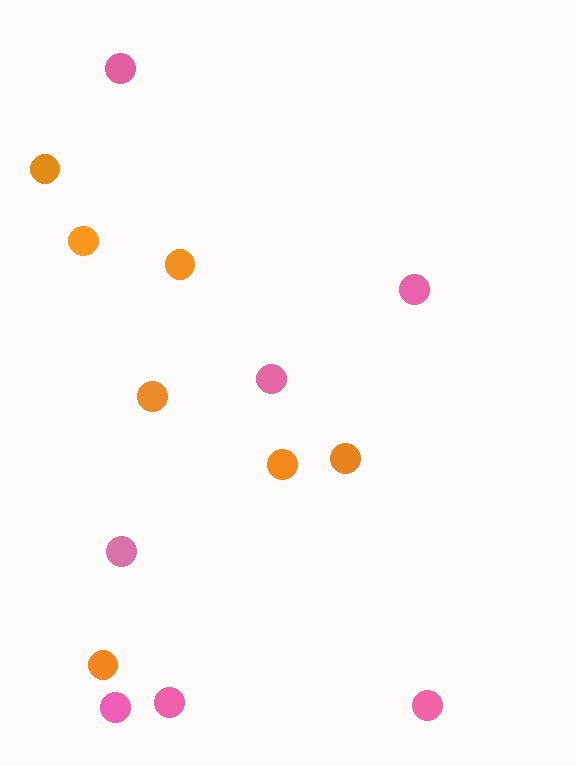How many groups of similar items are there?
There are 2 groups: one group of orange circles (7) and one group of pink circles (7).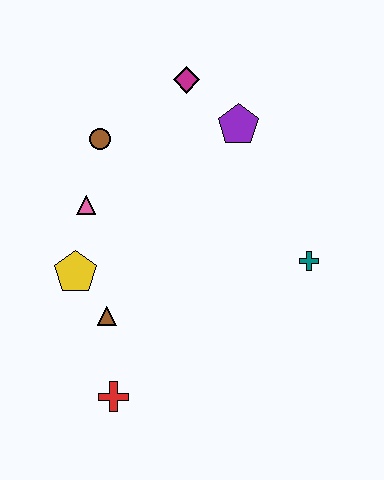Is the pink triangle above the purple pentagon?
No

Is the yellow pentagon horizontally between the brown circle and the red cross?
No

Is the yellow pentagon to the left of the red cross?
Yes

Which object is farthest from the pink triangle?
The teal cross is farthest from the pink triangle.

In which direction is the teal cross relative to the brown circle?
The teal cross is to the right of the brown circle.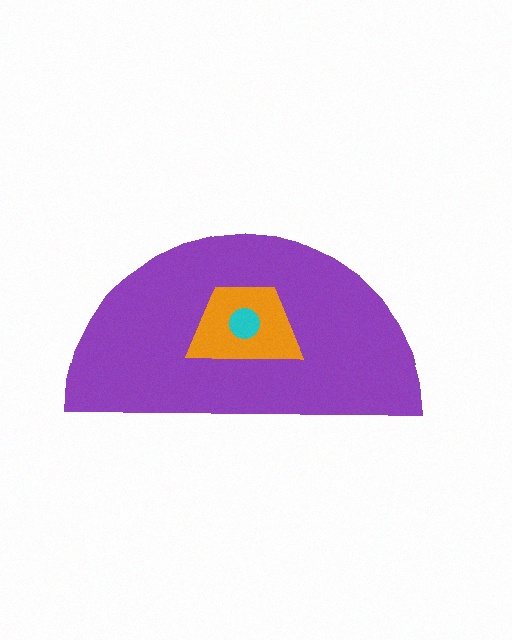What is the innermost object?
The cyan circle.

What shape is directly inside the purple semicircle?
The orange trapezoid.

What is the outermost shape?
The purple semicircle.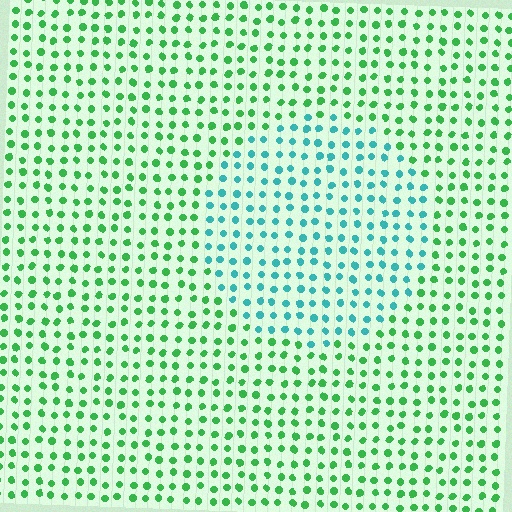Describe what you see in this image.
The image is filled with small green elements in a uniform arrangement. A circle-shaped region is visible where the elements are tinted to a slightly different hue, forming a subtle color boundary.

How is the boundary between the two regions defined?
The boundary is defined purely by a slight shift in hue (about 49 degrees). Spacing, size, and orientation are identical on both sides.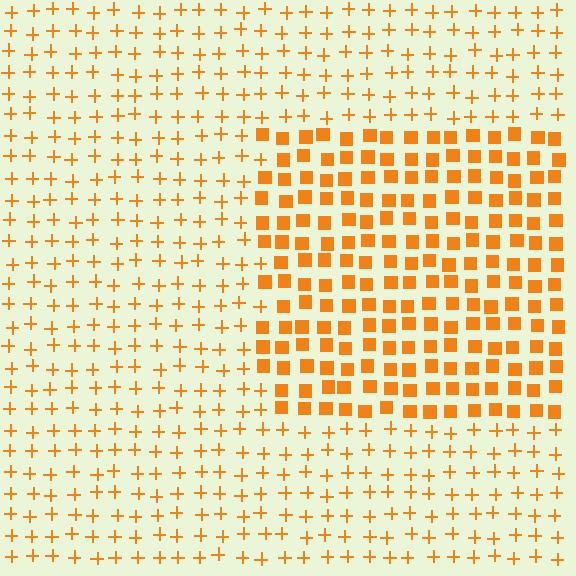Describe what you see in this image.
The image is filled with small orange elements arranged in a uniform grid. A rectangle-shaped region contains squares, while the surrounding area contains plus signs. The boundary is defined purely by the change in element shape.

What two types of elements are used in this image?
The image uses squares inside the rectangle region and plus signs outside it.